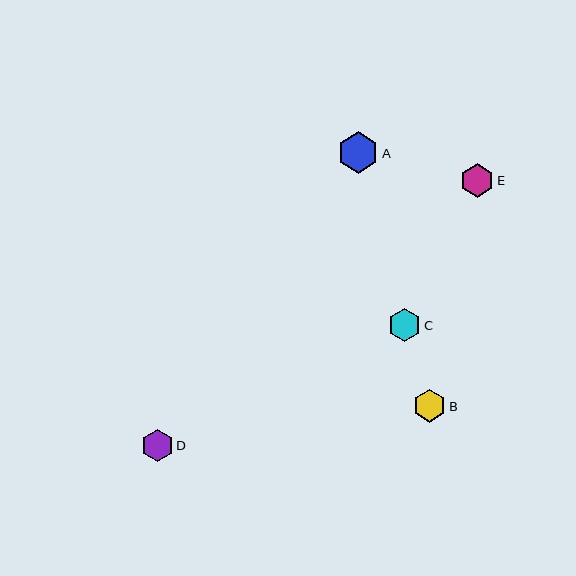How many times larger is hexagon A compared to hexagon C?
Hexagon A is approximately 1.3 times the size of hexagon C.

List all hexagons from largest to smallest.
From largest to smallest: A, E, C, D, B.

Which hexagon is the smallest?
Hexagon B is the smallest with a size of approximately 32 pixels.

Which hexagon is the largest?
Hexagon A is the largest with a size of approximately 41 pixels.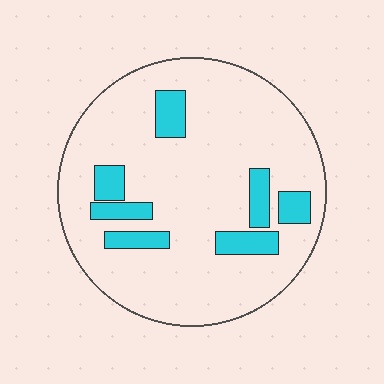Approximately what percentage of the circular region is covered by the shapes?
Approximately 15%.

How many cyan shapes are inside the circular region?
7.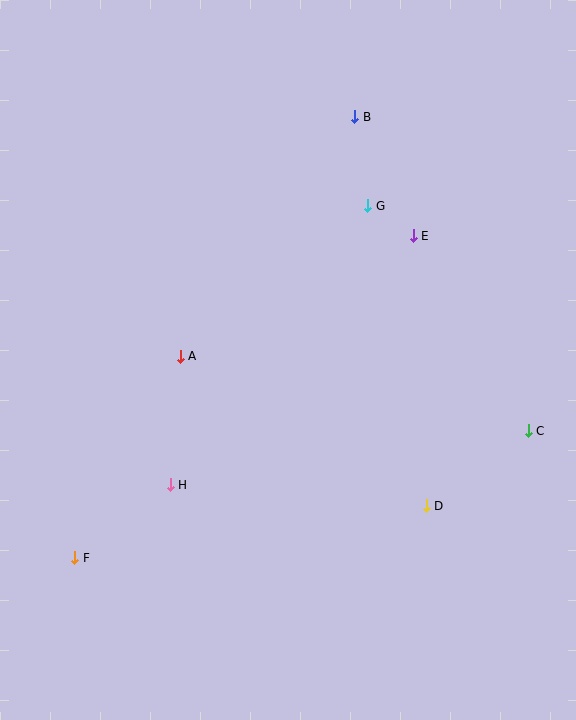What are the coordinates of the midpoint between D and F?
The midpoint between D and F is at (251, 532).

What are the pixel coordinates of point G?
Point G is at (368, 206).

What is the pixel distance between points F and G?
The distance between F and G is 458 pixels.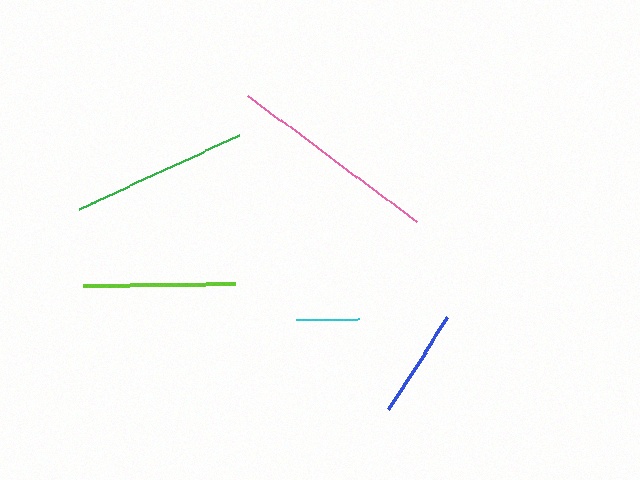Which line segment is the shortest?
The cyan line is the shortest at approximately 63 pixels.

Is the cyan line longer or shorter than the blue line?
The blue line is longer than the cyan line.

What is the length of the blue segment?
The blue segment is approximately 108 pixels long.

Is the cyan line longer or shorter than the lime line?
The lime line is longer than the cyan line.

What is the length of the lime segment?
The lime segment is approximately 152 pixels long.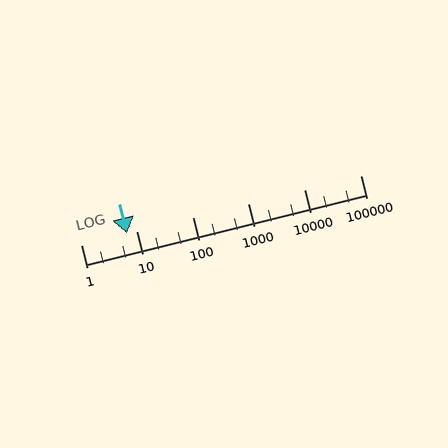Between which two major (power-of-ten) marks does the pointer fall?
The pointer is between 1 and 10.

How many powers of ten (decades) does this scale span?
The scale spans 5 decades, from 1 to 100000.